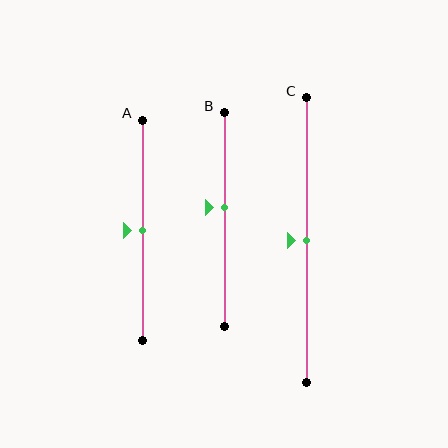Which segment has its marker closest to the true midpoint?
Segment A has its marker closest to the true midpoint.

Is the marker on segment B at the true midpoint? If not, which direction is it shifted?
No, the marker on segment B is shifted upward by about 6% of the segment length.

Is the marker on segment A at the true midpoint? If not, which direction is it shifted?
Yes, the marker on segment A is at the true midpoint.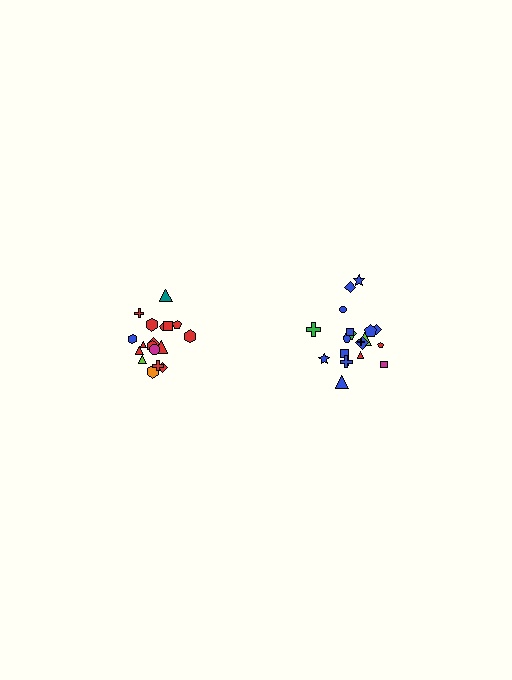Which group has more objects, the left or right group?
The right group.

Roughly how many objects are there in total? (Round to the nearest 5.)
Roughly 40 objects in total.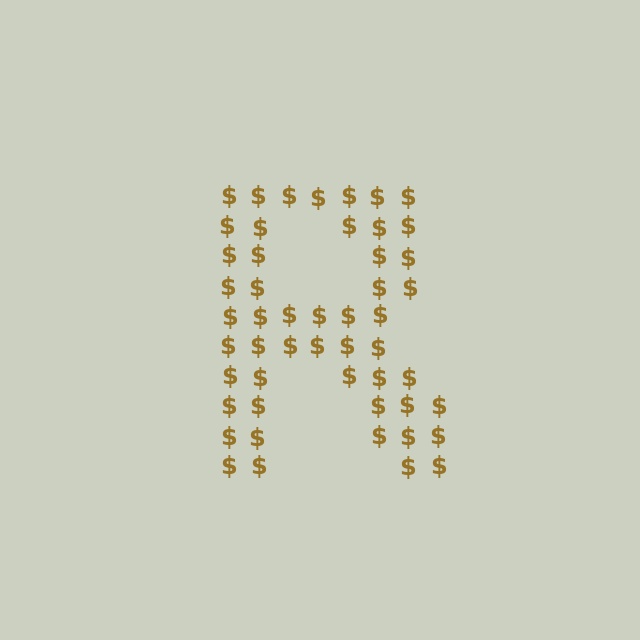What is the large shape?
The large shape is the letter R.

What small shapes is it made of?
It is made of small dollar signs.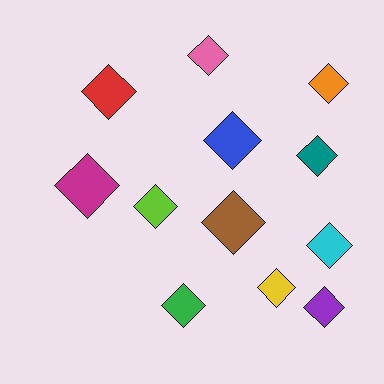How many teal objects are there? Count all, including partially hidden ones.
There is 1 teal object.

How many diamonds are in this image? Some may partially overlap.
There are 12 diamonds.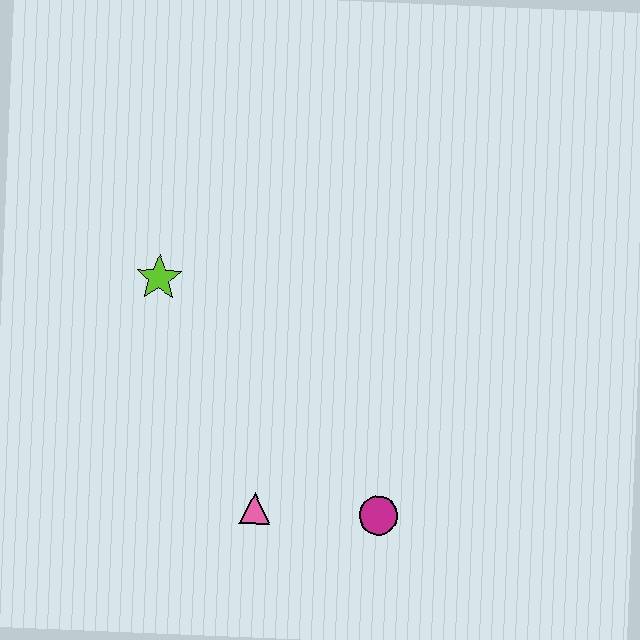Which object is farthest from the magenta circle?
The lime star is farthest from the magenta circle.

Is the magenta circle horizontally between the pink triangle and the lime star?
No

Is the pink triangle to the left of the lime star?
No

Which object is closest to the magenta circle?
The pink triangle is closest to the magenta circle.